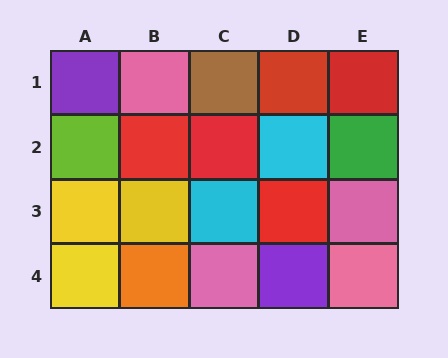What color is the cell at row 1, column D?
Red.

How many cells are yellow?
3 cells are yellow.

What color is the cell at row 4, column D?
Purple.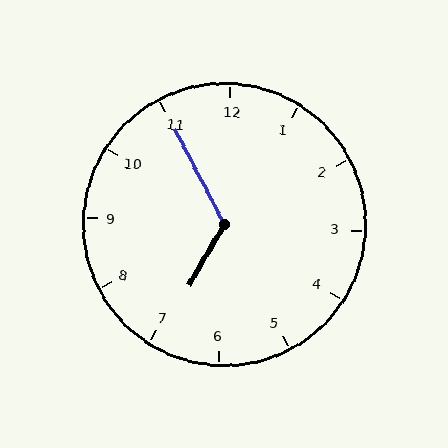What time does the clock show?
6:55.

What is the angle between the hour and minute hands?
Approximately 122 degrees.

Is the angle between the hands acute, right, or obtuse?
It is obtuse.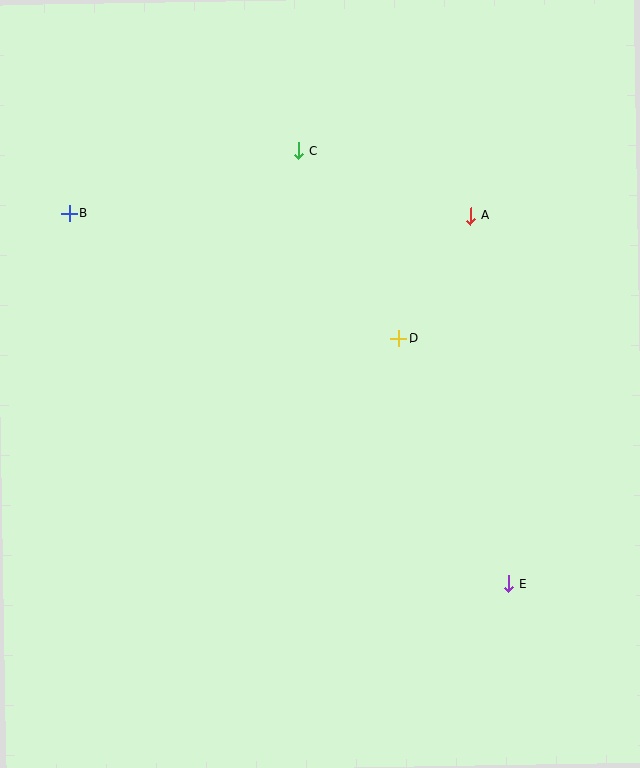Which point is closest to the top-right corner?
Point A is closest to the top-right corner.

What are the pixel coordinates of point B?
Point B is at (69, 213).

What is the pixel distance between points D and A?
The distance between D and A is 142 pixels.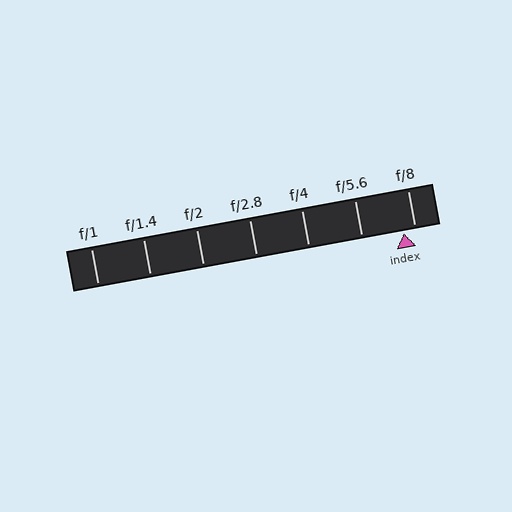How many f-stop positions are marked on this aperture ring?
There are 7 f-stop positions marked.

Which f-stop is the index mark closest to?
The index mark is closest to f/8.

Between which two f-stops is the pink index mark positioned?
The index mark is between f/5.6 and f/8.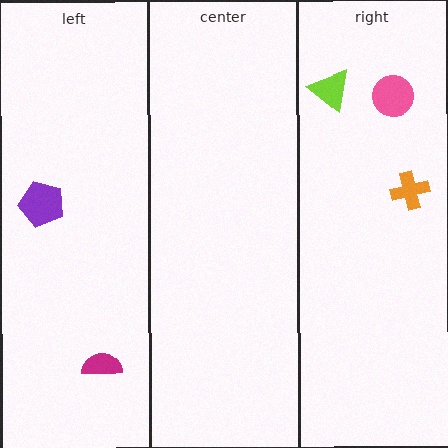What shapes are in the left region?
The magenta semicircle, the purple pentagon.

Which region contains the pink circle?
The right region.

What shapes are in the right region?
The pink circle, the lime triangle, the orange cross.